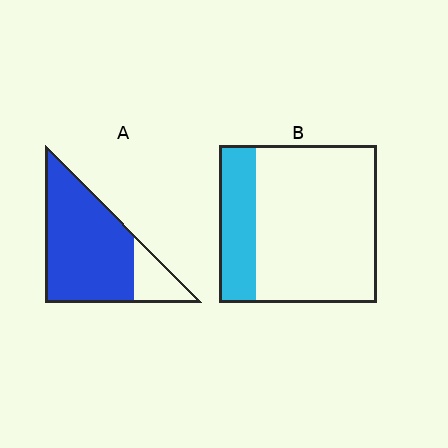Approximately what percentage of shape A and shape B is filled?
A is approximately 80% and B is approximately 25%.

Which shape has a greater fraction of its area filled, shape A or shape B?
Shape A.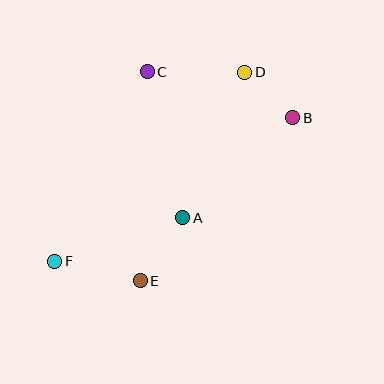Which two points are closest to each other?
Points B and D are closest to each other.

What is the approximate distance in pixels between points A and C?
The distance between A and C is approximately 150 pixels.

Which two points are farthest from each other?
Points B and F are farthest from each other.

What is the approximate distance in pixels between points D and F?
The distance between D and F is approximately 268 pixels.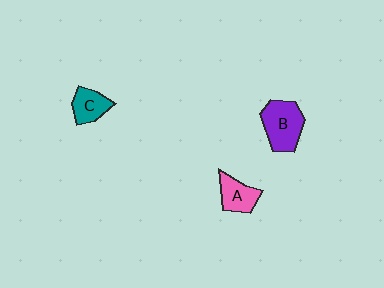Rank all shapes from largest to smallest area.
From largest to smallest: B (purple), A (pink), C (teal).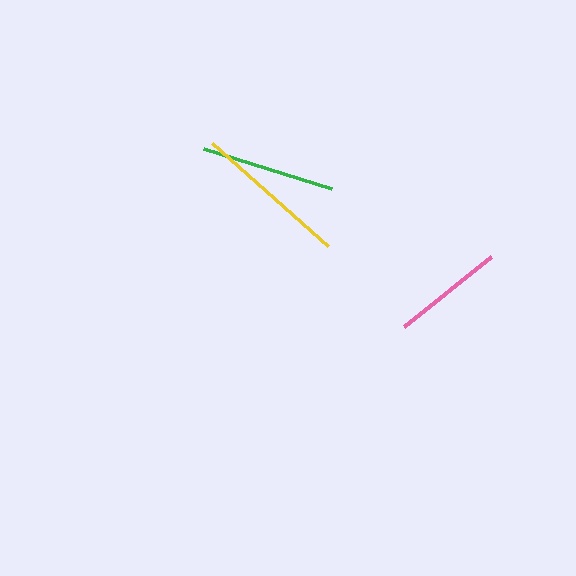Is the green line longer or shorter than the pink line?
The green line is longer than the pink line.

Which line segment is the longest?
The yellow line is the longest at approximately 155 pixels.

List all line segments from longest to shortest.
From longest to shortest: yellow, green, pink.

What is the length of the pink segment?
The pink segment is approximately 112 pixels long.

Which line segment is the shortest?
The pink line is the shortest at approximately 112 pixels.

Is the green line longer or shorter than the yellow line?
The yellow line is longer than the green line.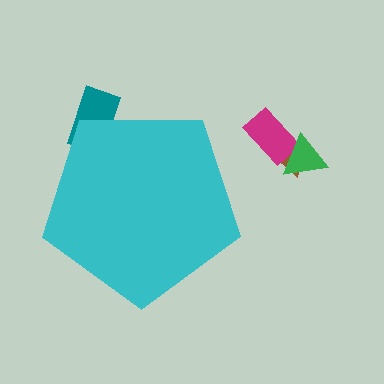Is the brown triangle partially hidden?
No, the brown triangle is fully visible.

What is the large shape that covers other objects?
A cyan pentagon.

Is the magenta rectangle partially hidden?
No, the magenta rectangle is fully visible.